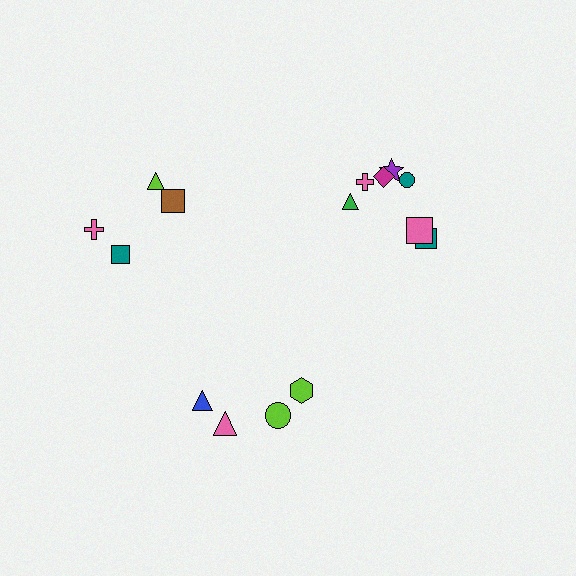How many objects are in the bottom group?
There are 4 objects.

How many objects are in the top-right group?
There are 7 objects.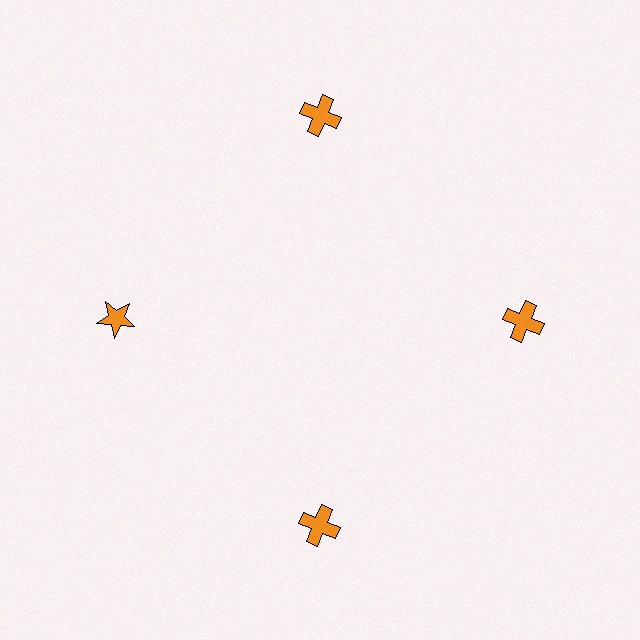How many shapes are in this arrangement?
There are 4 shapes arranged in a ring pattern.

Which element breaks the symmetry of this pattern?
The orange star at roughly the 9 o'clock position breaks the symmetry. All other shapes are orange crosses.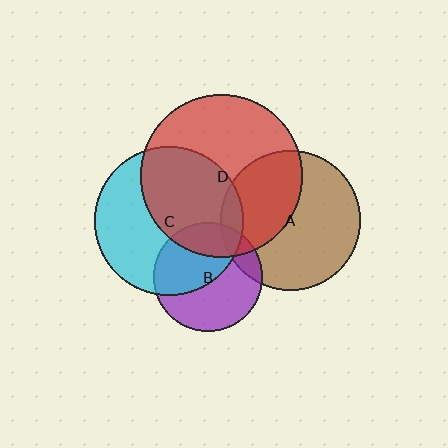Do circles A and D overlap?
Yes.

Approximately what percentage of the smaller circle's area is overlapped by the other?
Approximately 40%.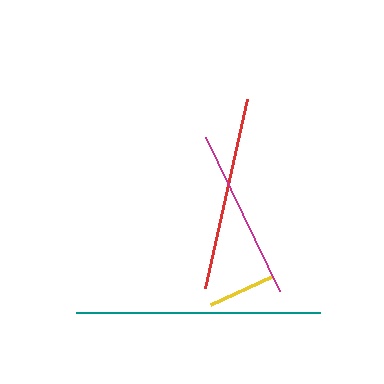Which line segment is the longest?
The teal line is the longest at approximately 243 pixels.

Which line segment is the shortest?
The yellow line is the shortest at approximately 67 pixels.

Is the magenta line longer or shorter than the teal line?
The teal line is longer than the magenta line.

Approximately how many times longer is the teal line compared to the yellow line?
The teal line is approximately 3.6 times the length of the yellow line.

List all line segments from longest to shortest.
From longest to shortest: teal, red, magenta, yellow.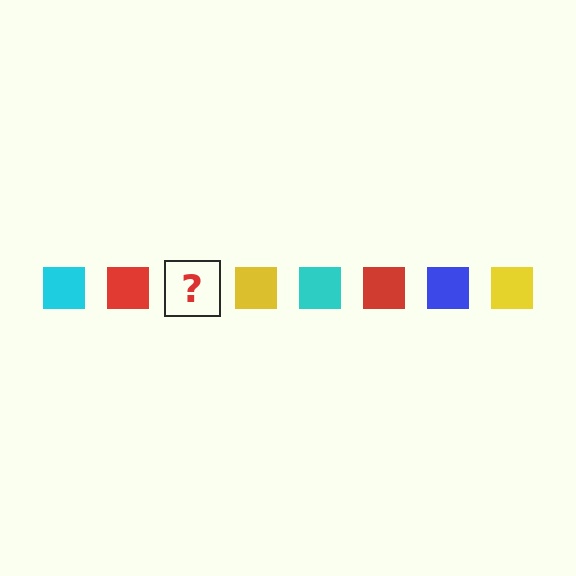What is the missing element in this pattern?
The missing element is a blue square.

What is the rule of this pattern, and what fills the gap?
The rule is that the pattern cycles through cyan, red, blue, yellow squares. The gap should be filled with a blue square.